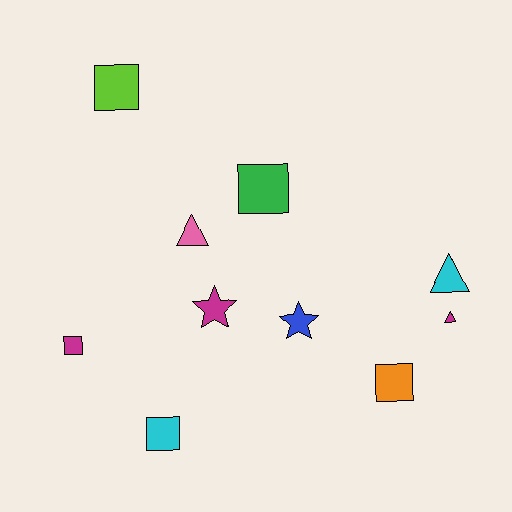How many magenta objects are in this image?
There are 3 magenta objects.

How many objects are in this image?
There are 10 objects.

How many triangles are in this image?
There are 3 triangles.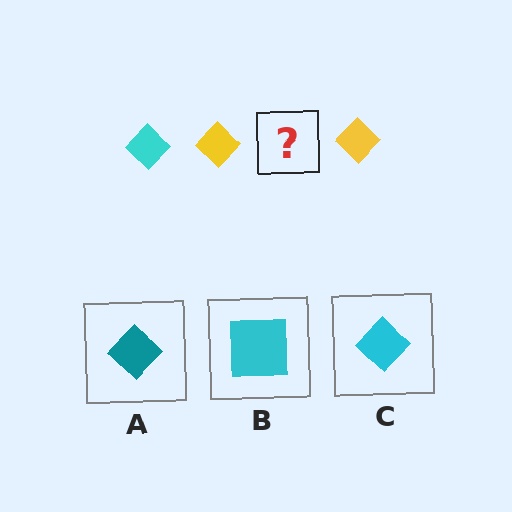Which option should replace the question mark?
Option C.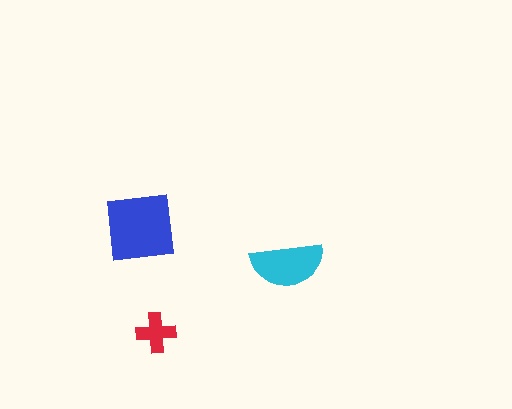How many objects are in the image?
There are 3 objects in the image.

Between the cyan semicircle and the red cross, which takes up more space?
The cyan semicircle.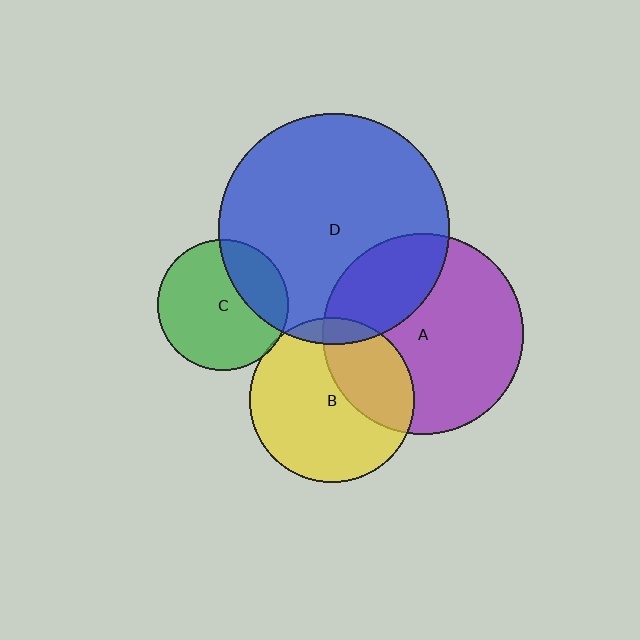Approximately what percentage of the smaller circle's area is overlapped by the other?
Approximately 35%.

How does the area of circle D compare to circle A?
Approximately 1.3 times.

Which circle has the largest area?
Circle D (blue).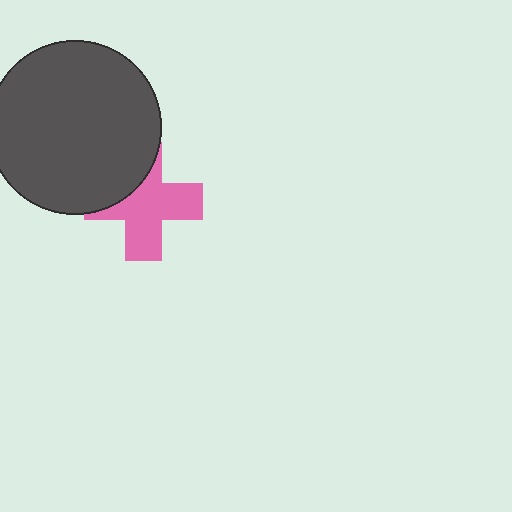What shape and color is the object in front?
The object in front is a dark gray circle.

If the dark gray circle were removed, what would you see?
You would see the complete pink cross.